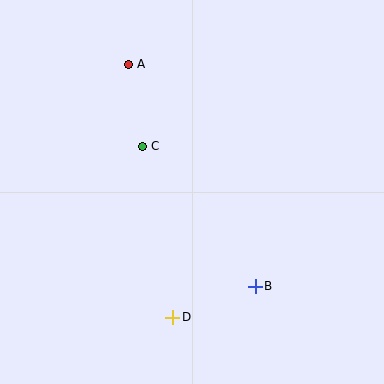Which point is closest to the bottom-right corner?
Point B is closest to the bottom-right corner.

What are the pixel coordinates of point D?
Point D is at (173, 317).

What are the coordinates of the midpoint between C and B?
The midpoint between C and B is at (199, 216).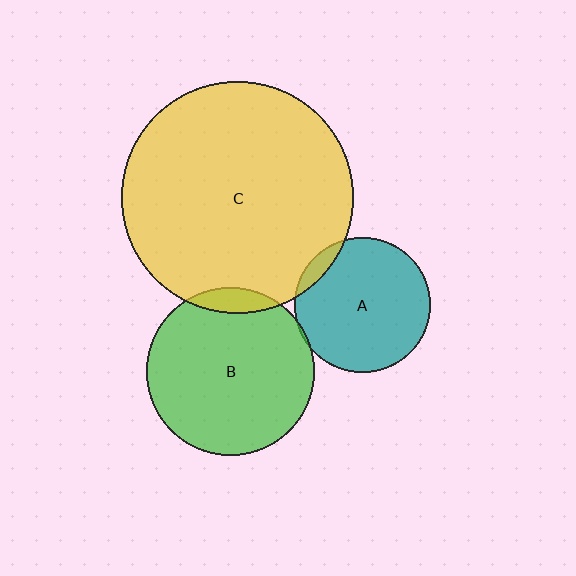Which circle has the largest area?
Circle C (yellow).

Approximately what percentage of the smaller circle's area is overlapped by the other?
Approximately 5%.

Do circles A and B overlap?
Yes.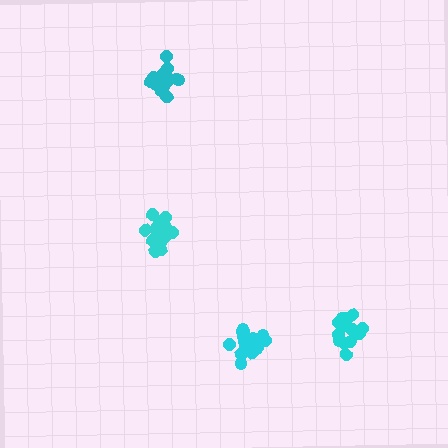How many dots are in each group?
Group 1: 15 dots, Group 2: 19 dots, Group 3: 17 dots, Group 4: 20 dots (71 total).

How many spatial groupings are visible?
There are 4 spatial groupings.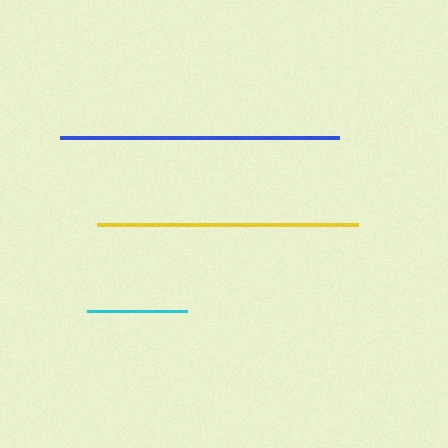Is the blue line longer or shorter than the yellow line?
The blue line is longer than the yellow line.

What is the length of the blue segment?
The blue segment is approximately 278 pixels long.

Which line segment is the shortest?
The cyan line is the shortest at approximately 101 pixels.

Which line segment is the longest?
The blue line is the longest at approximately 278 pixels.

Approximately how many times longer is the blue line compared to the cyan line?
The blue line is approximately 2.8 times the length of the cyan line.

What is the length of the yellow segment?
The yellow segment is approximately 261 pixels long.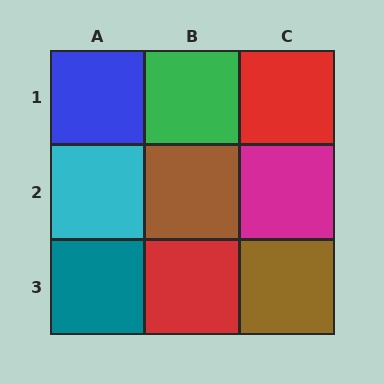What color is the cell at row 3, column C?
Brown.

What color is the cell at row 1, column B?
Green.